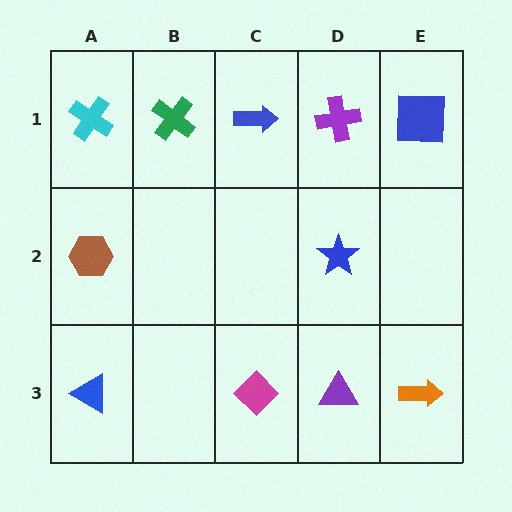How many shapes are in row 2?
2 shapes.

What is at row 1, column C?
A blue arrow.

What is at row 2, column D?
A blue star.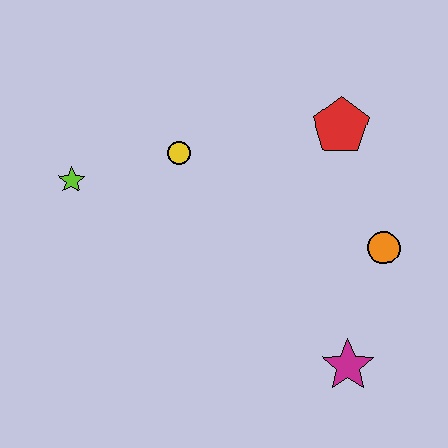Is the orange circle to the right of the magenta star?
Yes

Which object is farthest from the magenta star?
The lime star is farthest from the magenta star.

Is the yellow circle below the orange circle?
No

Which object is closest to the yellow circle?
The lime star is closest to the yellow circle.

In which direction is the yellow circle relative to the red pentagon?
The yellow circle is to the left of the red pentagon.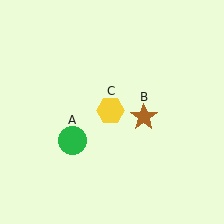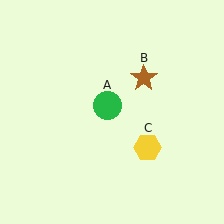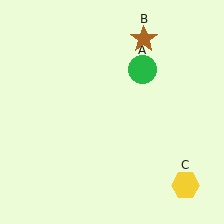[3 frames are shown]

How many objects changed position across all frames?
3 objects changed position: green circle (object A), brown star (object B), yellow hexagon (object C).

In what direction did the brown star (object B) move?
The brown star (object B) moved up.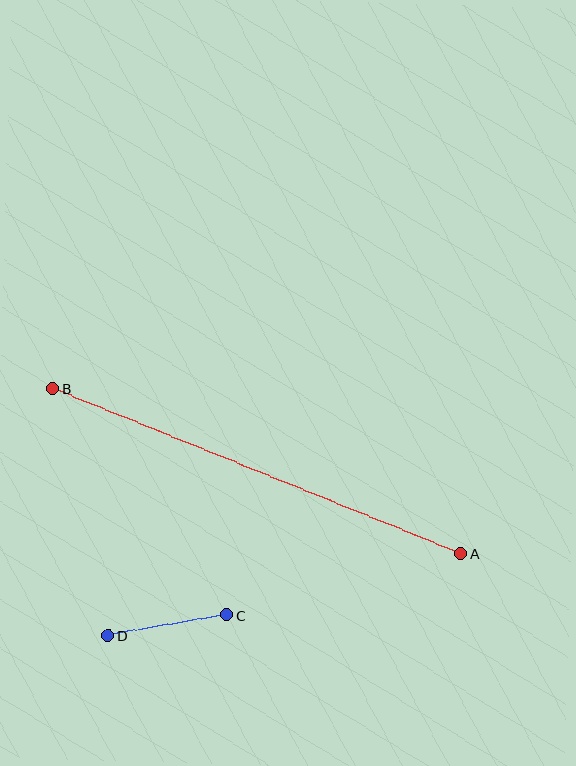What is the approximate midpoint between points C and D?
The midpoint is at approximately (168, 625) pixels.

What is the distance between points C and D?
The distance is approximately 121 pixels.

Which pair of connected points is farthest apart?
Points A and B are farthest apart.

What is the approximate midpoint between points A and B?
The midpoint is at approximately (257, 471) pixels.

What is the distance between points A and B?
The distance is approximately 441 pixels.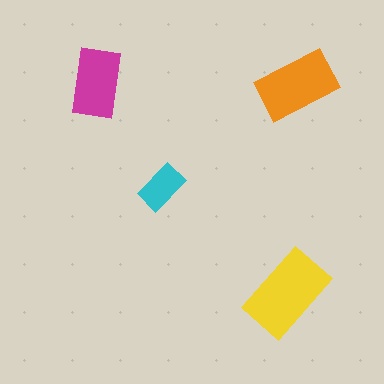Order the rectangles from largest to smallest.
the yellow one, the orange one, the magenta one, the cyan one.